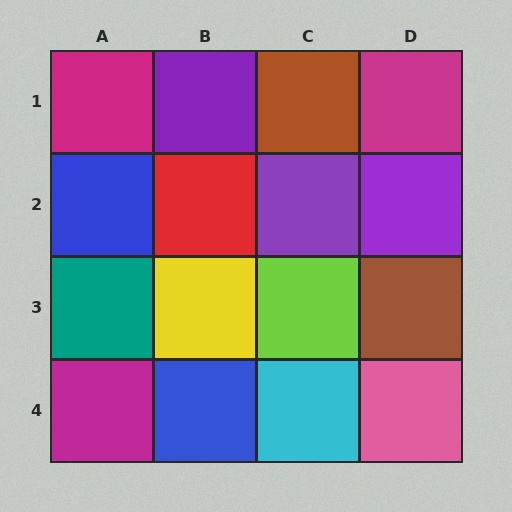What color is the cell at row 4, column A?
Magenta.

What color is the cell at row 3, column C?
Lime.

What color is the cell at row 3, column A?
Teal.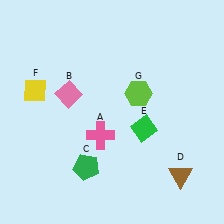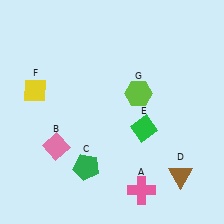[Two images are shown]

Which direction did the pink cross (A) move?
The pink cross (A) moved down.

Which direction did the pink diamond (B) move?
The pink diamond (B) moved down.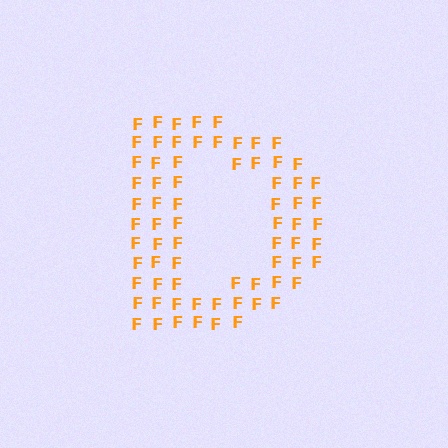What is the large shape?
The large shape is the letter D.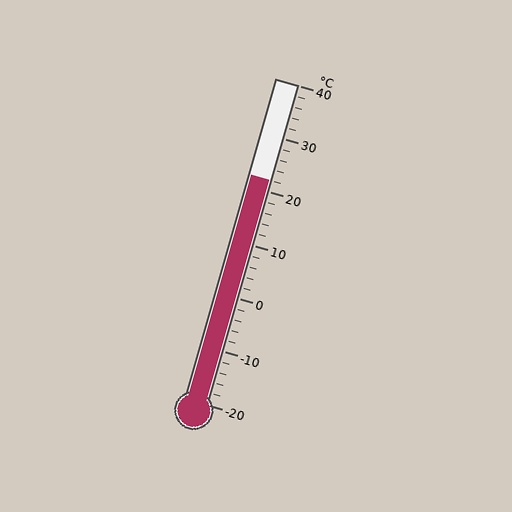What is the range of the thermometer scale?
The thermometer scale ranges from -20°C to 40°C.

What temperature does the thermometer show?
The thermometer shows approximately 22°C.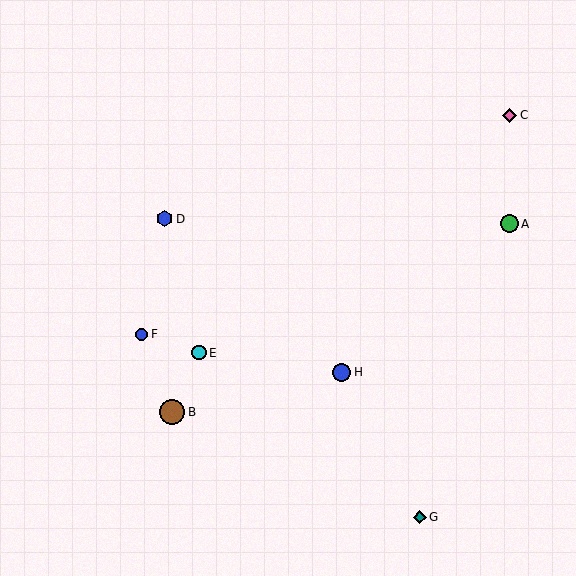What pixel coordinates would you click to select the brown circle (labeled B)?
Click at (172, 412) to select the brown circle B.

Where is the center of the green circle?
The center of the green circle is at (510, 224).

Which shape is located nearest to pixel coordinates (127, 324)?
The blue circle (labeled F) at (142, 334) is nearest to that location.